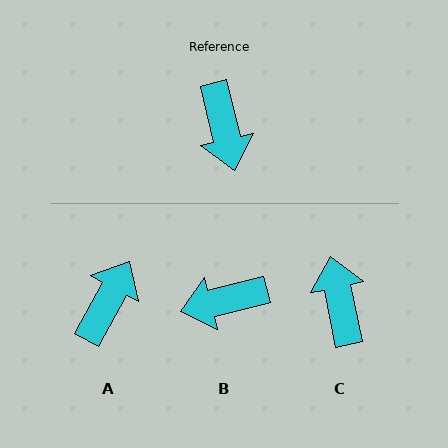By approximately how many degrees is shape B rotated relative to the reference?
Approximately 89 degrees clockwise.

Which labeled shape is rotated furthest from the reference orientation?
C, about 178 degrees away.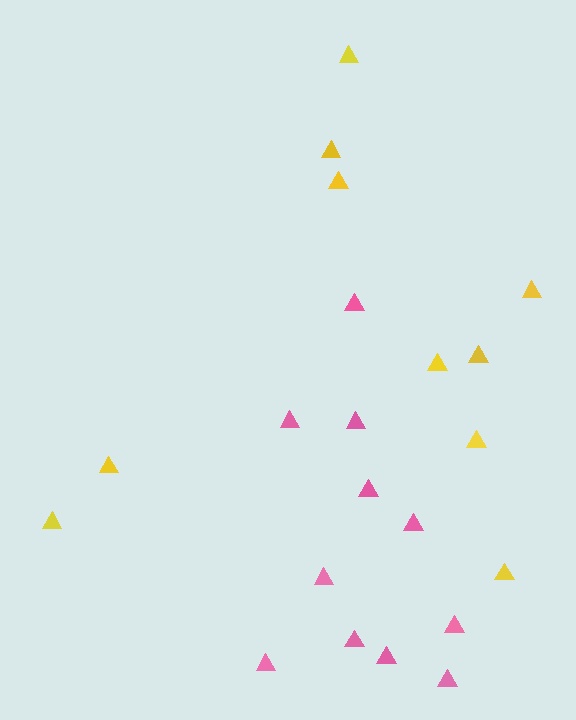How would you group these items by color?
There are 2 groups: one group of pink triangles (11) and one group of yellow triangles (10).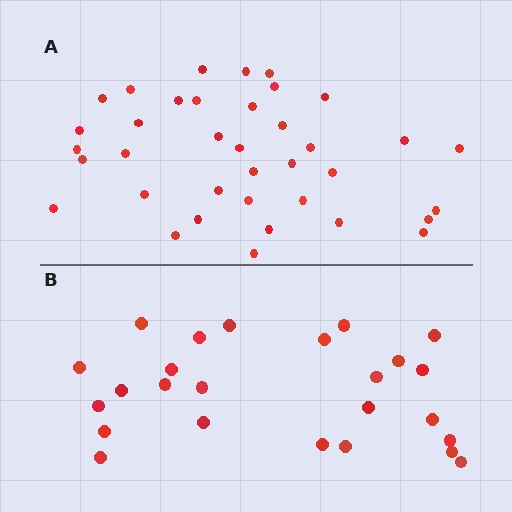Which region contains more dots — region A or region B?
Region A (the top region) has more dots.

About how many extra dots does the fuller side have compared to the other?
Region A has roughly 12 or so more dots than region B.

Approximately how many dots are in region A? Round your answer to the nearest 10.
About 40 dots. (The exact count is 37, which rounds to 40.)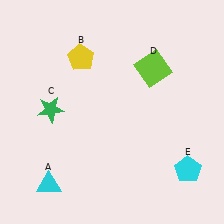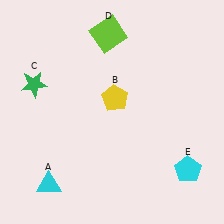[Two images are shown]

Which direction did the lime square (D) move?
The lime square (D) moved left.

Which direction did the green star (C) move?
The green star (C) moved up.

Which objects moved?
The objects that moved are: the yellow pentagon (B), the green star (C), the lime square (D).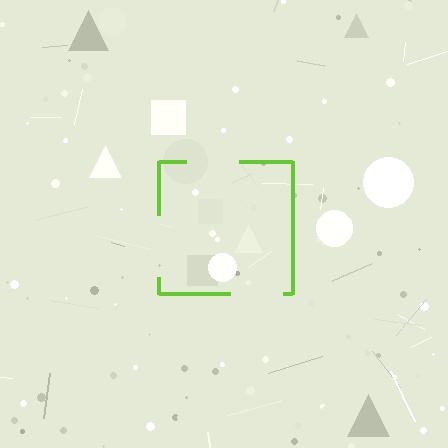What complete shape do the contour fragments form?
The contour fragments form a square.